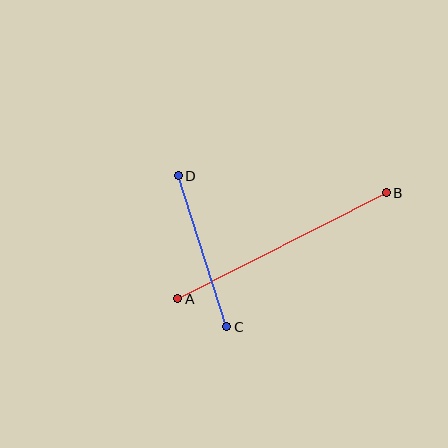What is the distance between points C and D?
The distance is approximately 158 pixels.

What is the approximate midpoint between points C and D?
The midpoint is at approximately (203, 251) pixels.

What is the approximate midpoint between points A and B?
The midpoint is at approximately (282, 246) pixels.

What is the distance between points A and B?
The distance is approximately 234 pixels.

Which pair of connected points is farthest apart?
Points A and B are farthest apart.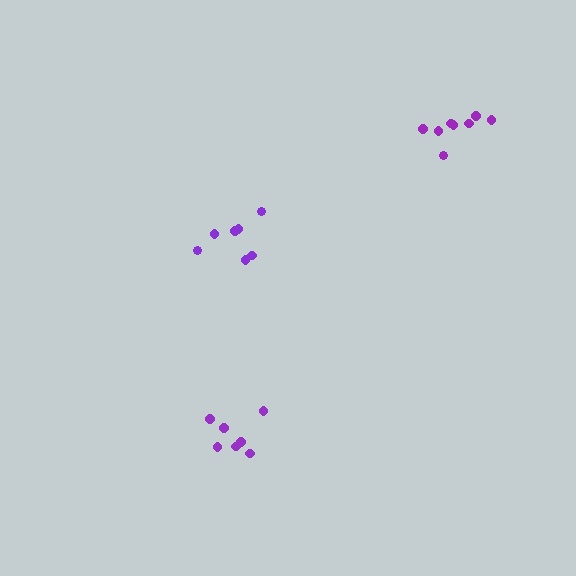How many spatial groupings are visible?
There are 3 spatial groupings.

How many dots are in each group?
Group 1: 8 dots, Group 2: 7 dots, Group 3: 7 dots (22 total).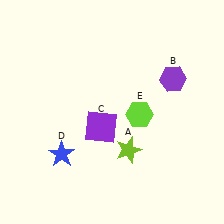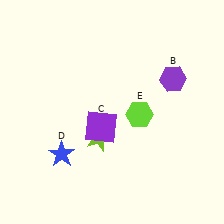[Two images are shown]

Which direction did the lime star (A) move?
The lime star (A) moved left.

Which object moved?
The lime star (A) moved left.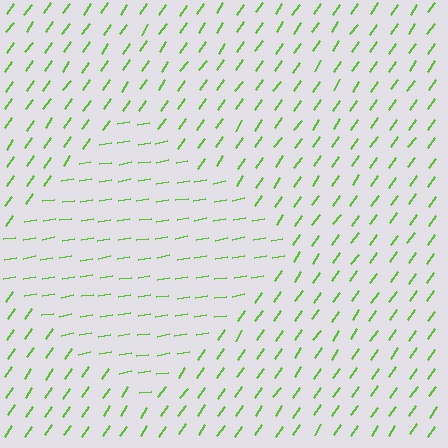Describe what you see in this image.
The image is filled with small lime line segments. A diamond region in the image has lines oriented differently from the surrounding lines, creating a visible texture boundary.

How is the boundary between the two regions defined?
The boundary is defined purely by a change in line orientation (approximately 45 degrees difference). All lines are the same color and thickness.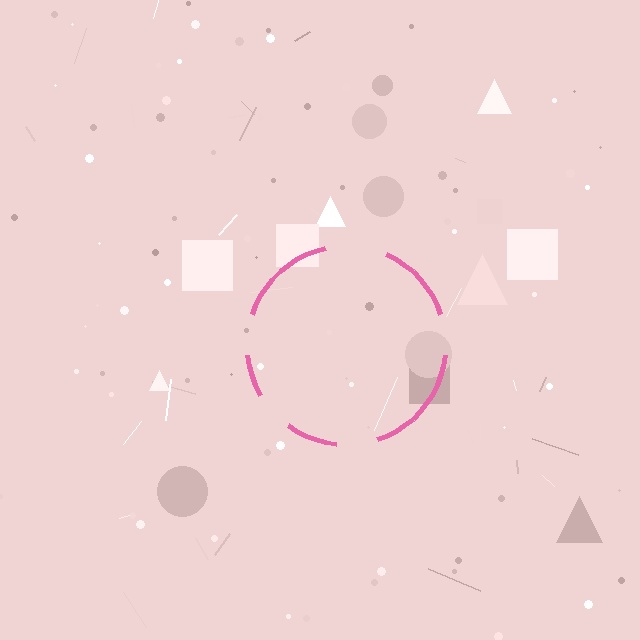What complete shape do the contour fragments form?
The contour fragments form a circle.